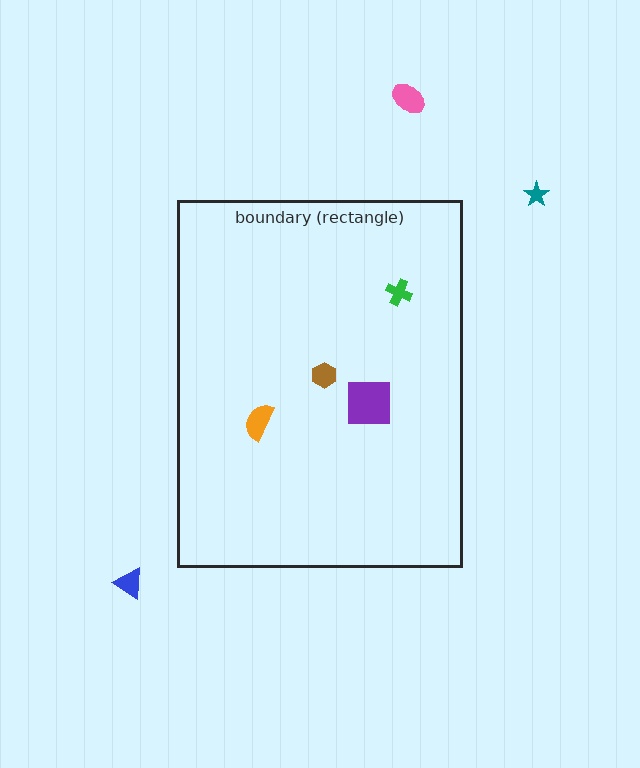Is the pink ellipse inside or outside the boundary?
Outside.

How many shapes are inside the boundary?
4 inside, 3 outside.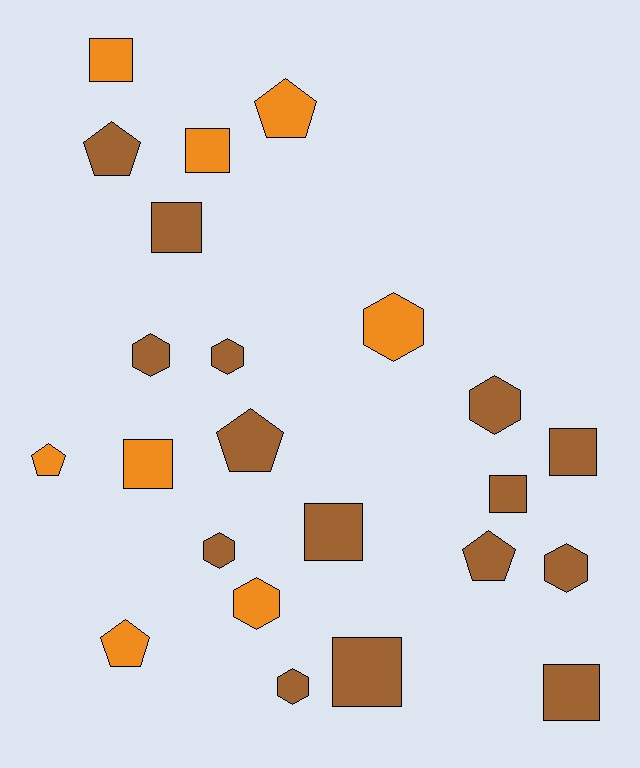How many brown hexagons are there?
There are 6 brown hexagons.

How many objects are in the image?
There are 23 objects.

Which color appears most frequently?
Brown, with 15 objects.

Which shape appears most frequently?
Square, with 9 objects.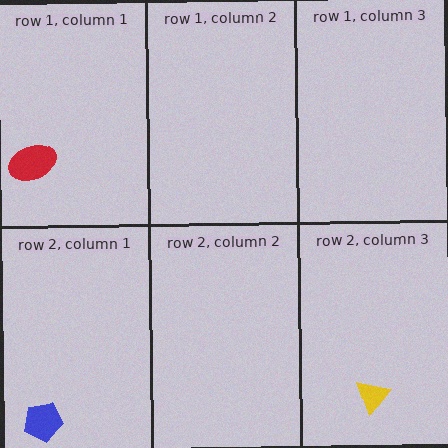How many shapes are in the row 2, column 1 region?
1.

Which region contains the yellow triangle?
The row 2, column 3 region.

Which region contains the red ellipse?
The row 1, column 1 region.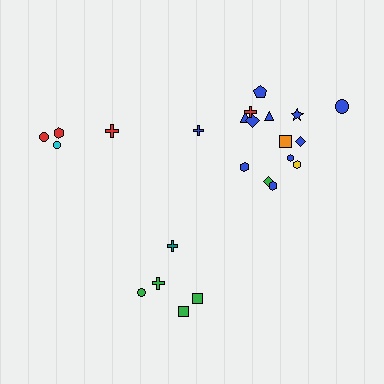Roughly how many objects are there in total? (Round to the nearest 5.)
Roughly 25 objects in total.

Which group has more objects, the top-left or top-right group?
The top-right group.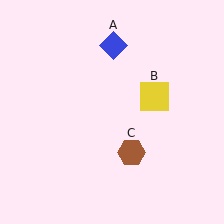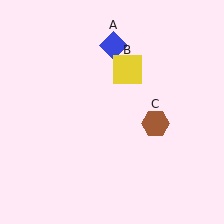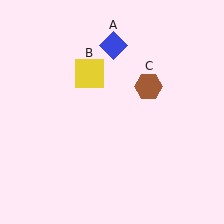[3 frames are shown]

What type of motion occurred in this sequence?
The yellow square (object B), brown hexagon (object C) rotated counterclockwise around the center of the scene.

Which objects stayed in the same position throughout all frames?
Blue diamond (object A) remained stationary.